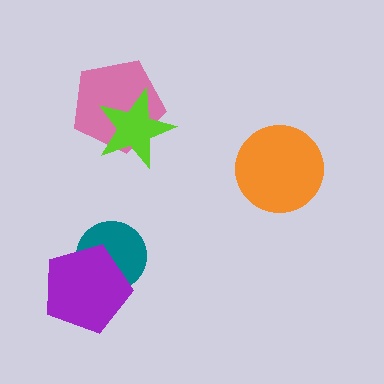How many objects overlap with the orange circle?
0 objects overlap with the orange circle.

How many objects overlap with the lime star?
1 object overlaps with the lime star.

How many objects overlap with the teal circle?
1 object overlaps with the teal circle.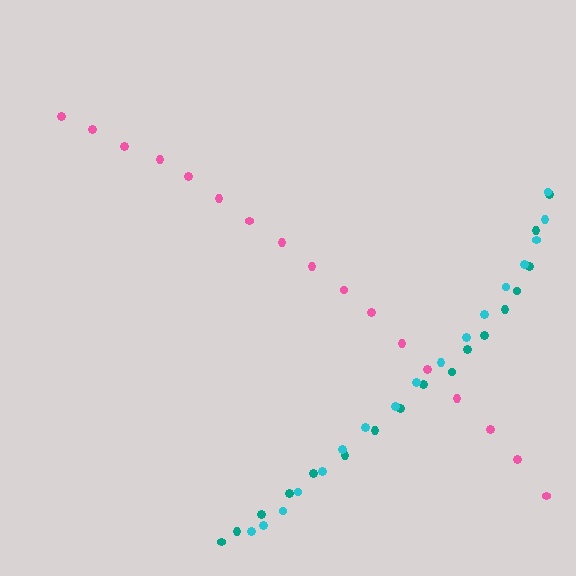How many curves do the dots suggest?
There are 3 distinct paths.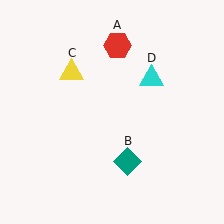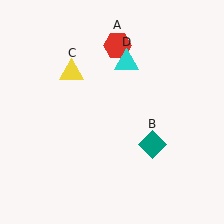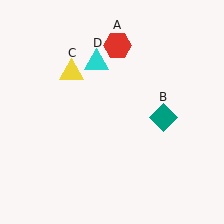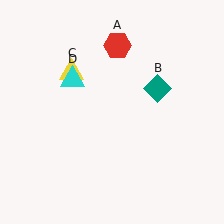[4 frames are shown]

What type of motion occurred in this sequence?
The teal diamond (object B), cyan triangle (object D) rotated counterclockwise around the center of the scene.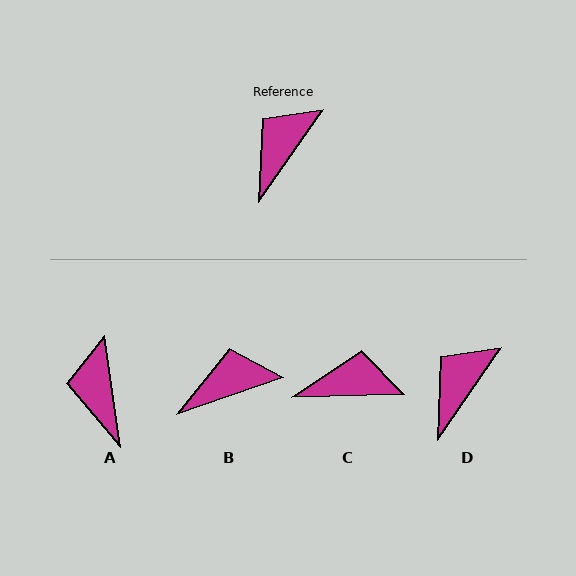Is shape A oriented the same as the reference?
No, it is off by about 43 degrees.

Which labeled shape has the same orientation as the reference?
D.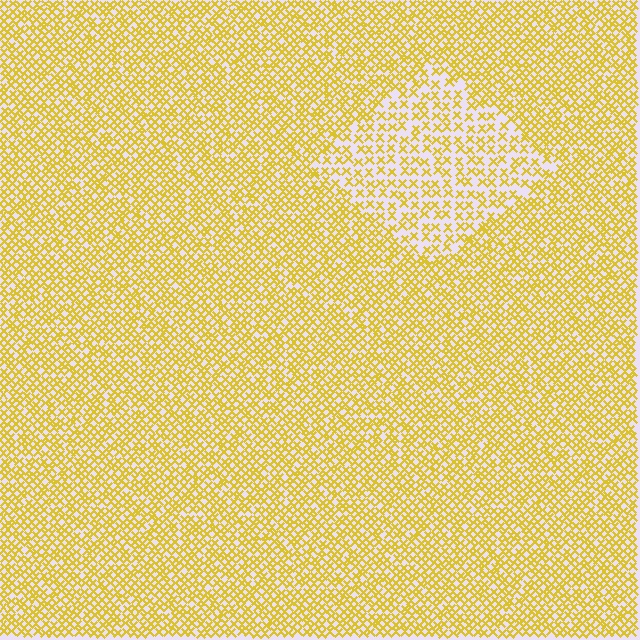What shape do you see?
I see a diamond.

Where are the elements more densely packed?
The elements are more densely packed outside the diamond boundary.